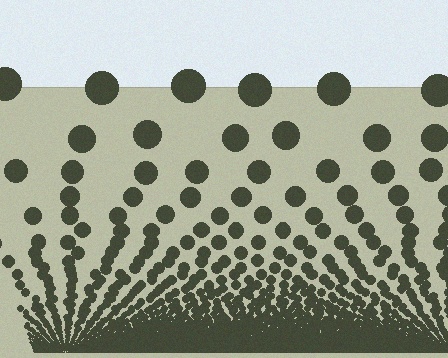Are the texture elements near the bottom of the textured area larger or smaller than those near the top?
Smaller. The gradient is inverted — elements near the bottom are smaller and denser.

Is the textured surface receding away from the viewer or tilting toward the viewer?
The surface appears to tilt toward the viewer. Texture elements get larger and sparser toward the top.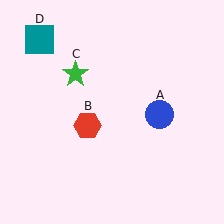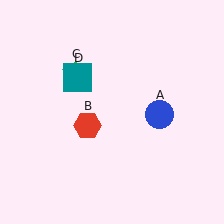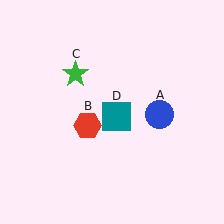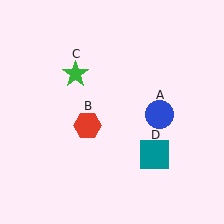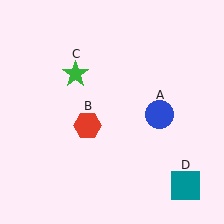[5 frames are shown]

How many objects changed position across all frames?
1 object changed position: teal square (object D).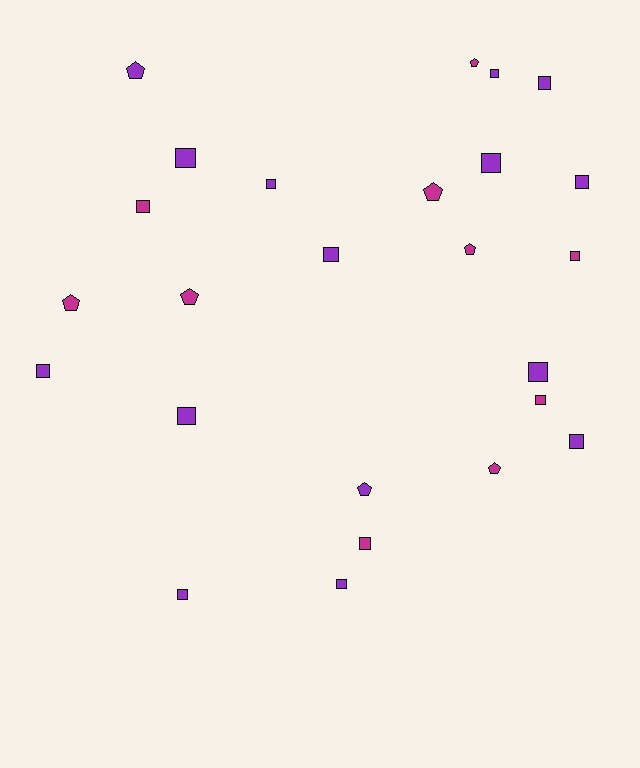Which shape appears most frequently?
Square, with 17 objects.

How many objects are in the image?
There are 25 objects.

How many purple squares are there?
There are 13 purple squares.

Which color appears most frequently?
Purple, with 15 objects.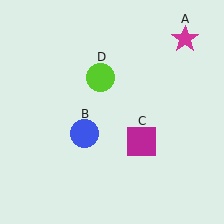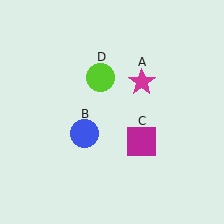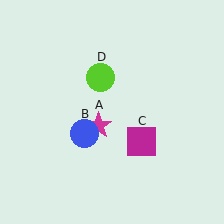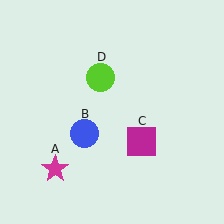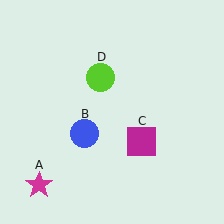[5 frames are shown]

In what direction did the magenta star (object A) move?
The magenta star (object A) moved down and to the left.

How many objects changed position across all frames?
1 object changed position: magenta star (object A).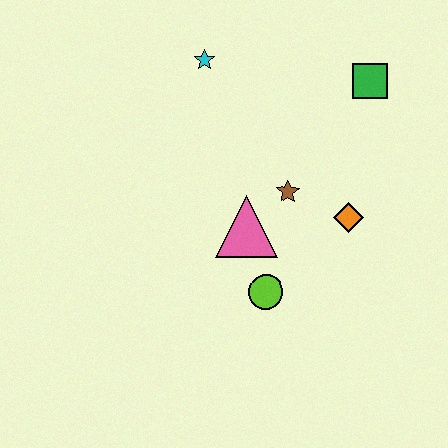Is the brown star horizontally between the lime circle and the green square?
Yes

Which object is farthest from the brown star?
The cyan star is farthest from the brown star.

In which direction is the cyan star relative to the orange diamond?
The cyan star is above the orange diamond.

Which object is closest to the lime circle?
The pink triangle is closest to the lime circle.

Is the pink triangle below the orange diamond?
Yes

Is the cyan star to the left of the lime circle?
Yes